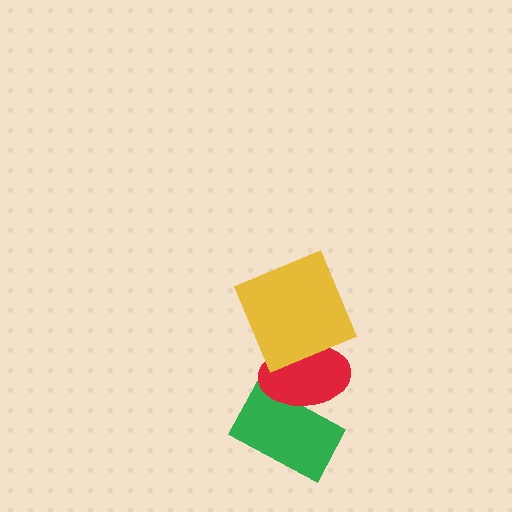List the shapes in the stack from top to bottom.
From top to bottom: the yellow square, the red ellipse, the green rectangle.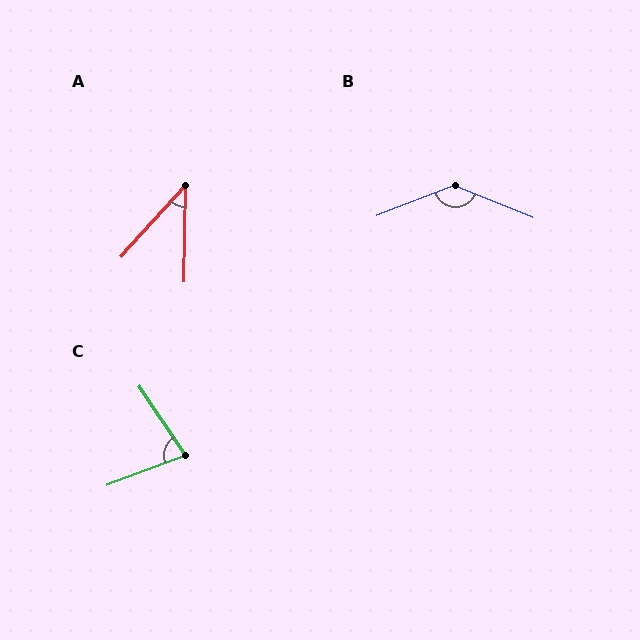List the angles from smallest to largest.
A (41°), C (77°), B (137°).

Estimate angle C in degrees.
Approximately 77 degrees.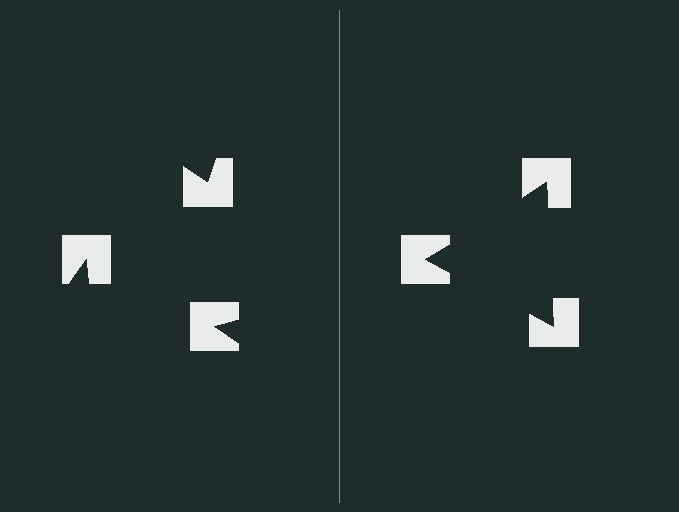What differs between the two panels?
The notched squares are positioned identically on both sides; only the wedge orientations differ. On the right they align to a triangle; on the left they are misaligned.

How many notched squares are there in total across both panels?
6 — 3 on each side.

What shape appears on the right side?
An illusory triangle.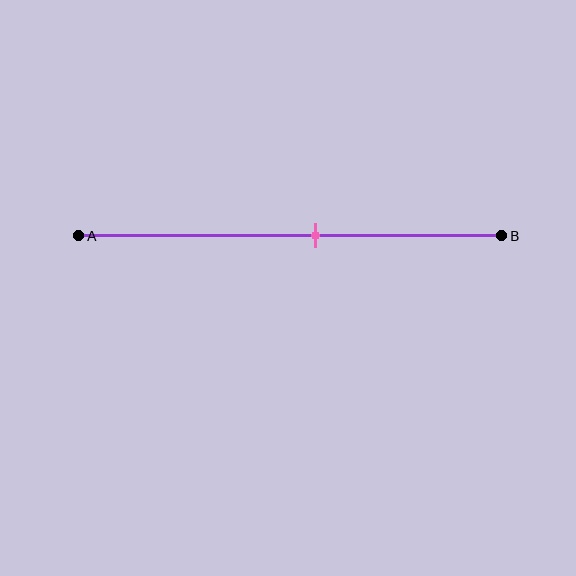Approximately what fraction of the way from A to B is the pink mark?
The pink mark is approximately 55% of the way from A to B.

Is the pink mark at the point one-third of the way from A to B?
No, the mark is at about 55% from A, not at the 33% one-third point.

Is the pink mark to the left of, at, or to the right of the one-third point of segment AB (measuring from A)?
The pink mark is to the right of the one-third point of segment AB.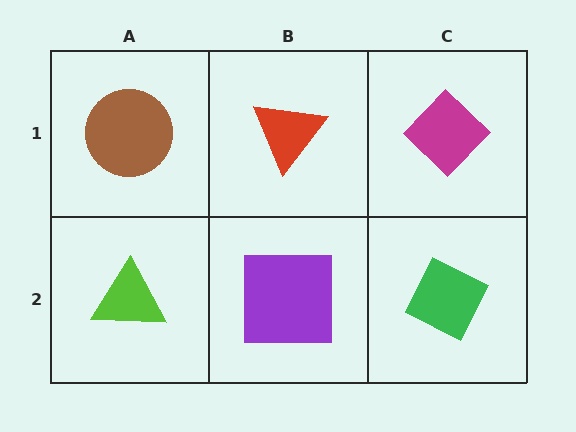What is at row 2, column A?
A lime triangle.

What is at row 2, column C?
A green diamond.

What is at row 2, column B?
A purple square.